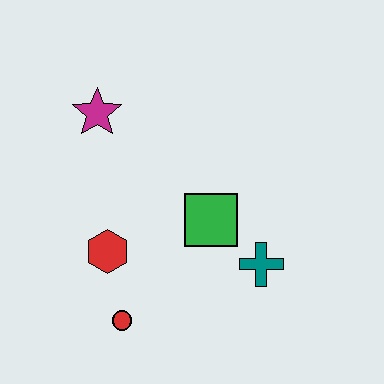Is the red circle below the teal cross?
Yes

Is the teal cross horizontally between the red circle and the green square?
No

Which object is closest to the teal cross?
The green square is closest to the teal cross.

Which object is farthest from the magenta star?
The teal cross is farthest from the magenta star.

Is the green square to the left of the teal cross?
Yes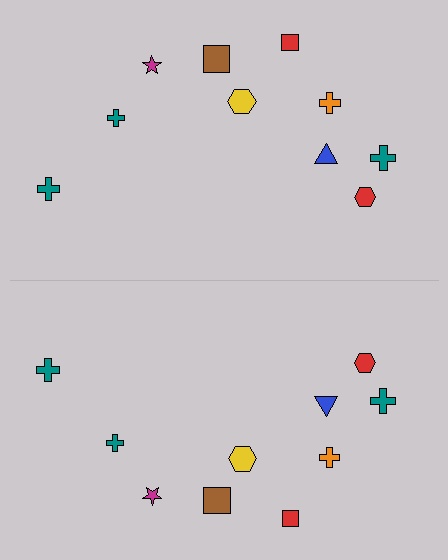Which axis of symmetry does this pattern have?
The pattern has a horizontal axis of symmetry running through the center of the image.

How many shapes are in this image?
There are 20 shapes in this image.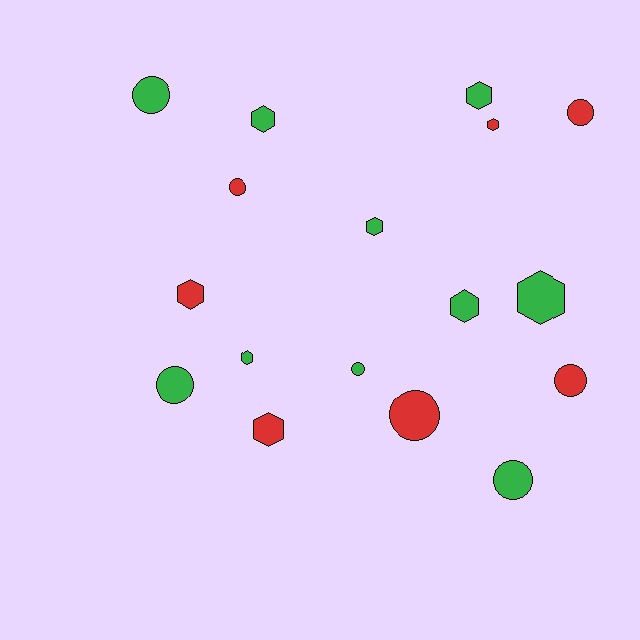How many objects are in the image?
There are 17 objects.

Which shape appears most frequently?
Hexagon, with 9 objects.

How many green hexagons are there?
There are 6 green hexagons.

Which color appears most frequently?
Green, with 10 objects.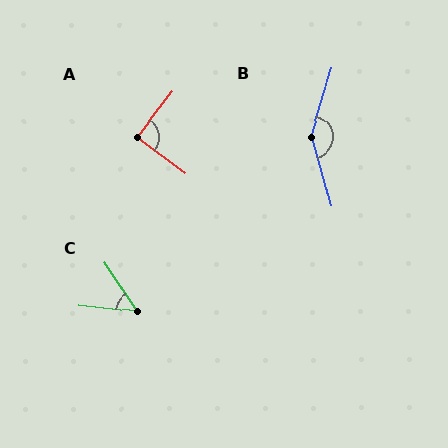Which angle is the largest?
B, at approximately 147 degrees.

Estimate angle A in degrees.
Approximately 89 degrees.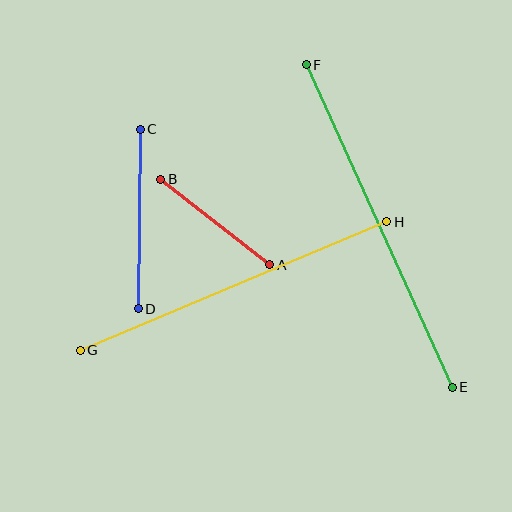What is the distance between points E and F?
The distance is approximately 354 pixels.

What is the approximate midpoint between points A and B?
The midpoint is at approximately (215, 222) pixels.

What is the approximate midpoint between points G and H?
The midpoint is at approximately (233, 286) pixels.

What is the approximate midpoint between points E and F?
The midpoint is at approximately (379, 226) pixels.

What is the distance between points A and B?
The distance is approximately 139 pixels.